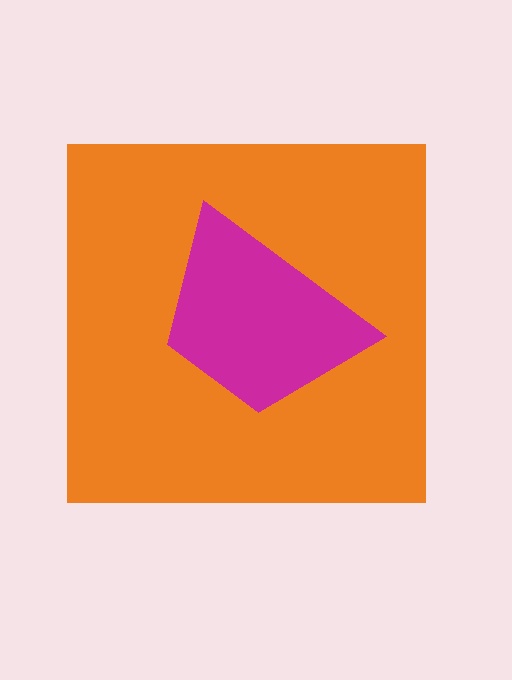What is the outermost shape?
The orange square.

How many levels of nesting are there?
2.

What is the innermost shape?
The magenta trapezoid.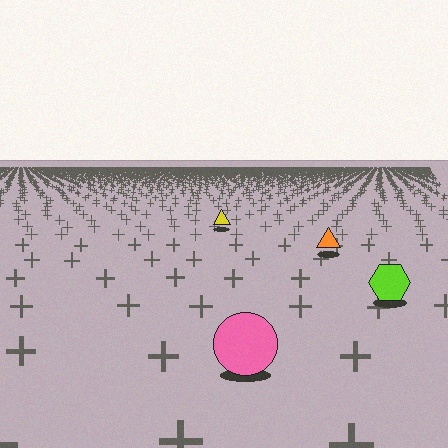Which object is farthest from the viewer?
The yellow triangle is farthest from the viewer. It appears smaller and the ground texture around it is denser.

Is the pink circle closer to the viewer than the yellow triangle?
Yes. The pink circle is closer — you can tell from the texture gradient: the ground texture is coarser near it.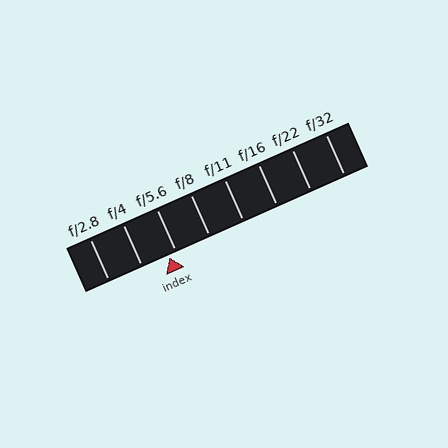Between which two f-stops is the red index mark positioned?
The index mark is between f/4 and f/5.6.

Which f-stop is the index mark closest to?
The index mark is closest to f/5.6.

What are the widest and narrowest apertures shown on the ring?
The widest aperture shown is f/2.8 and the narrowest is f/32.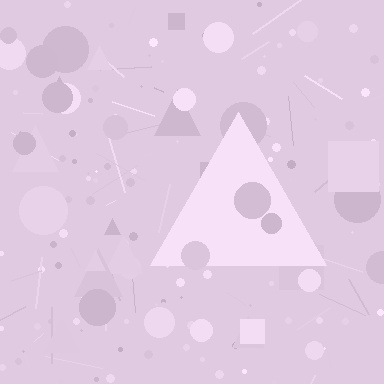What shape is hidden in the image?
A triangle is hidden in the image.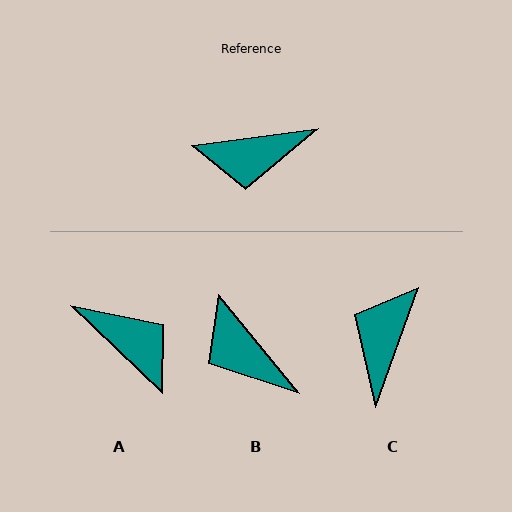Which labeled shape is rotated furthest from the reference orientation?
A, about 129 degrees away.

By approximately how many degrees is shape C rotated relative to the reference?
Approximately 117 degrees clockwise.